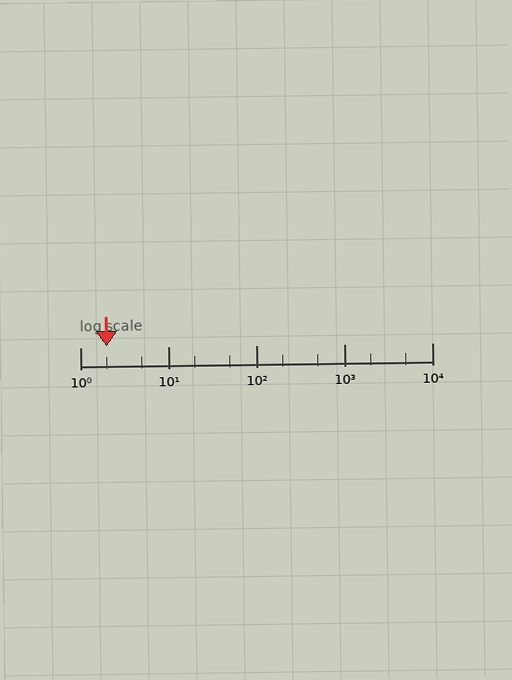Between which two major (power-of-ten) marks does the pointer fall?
The pointer is between 1 and 10.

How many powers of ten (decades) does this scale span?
The scale spans 4 decades, from 1 to 10000.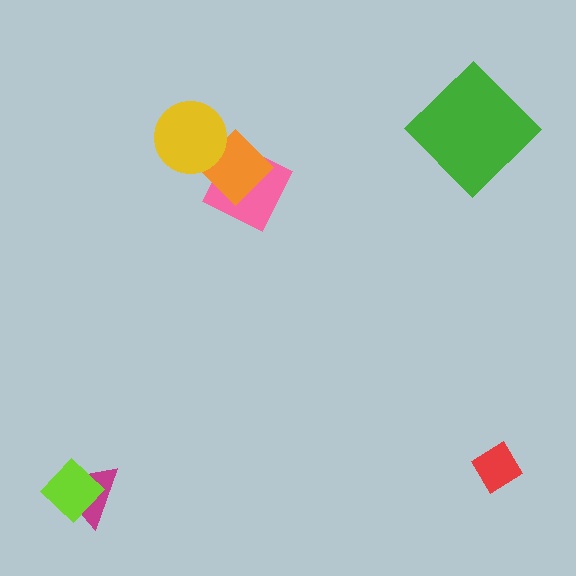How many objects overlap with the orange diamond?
2 objects overlap with the orange diamond.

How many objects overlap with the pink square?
1 object overlaps with the pink square.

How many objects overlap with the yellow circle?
1 object overlaps with the yellow circle.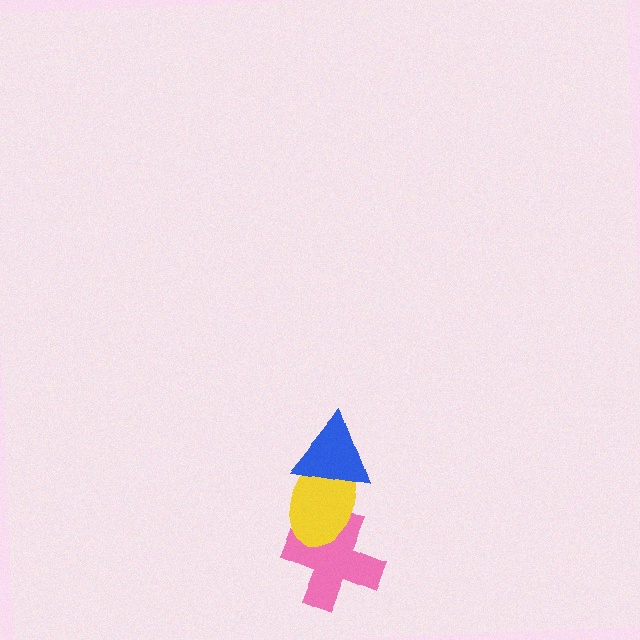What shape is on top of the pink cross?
The yellow ellipse is on top of the pink cross.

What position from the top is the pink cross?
The pink cross is 3rd from the top.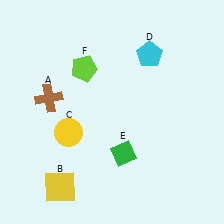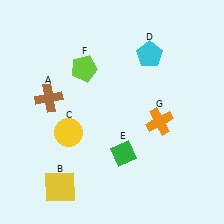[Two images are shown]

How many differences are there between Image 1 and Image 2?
There is 1 difference between the two images.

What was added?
An orange cross (G) was added in Image 2.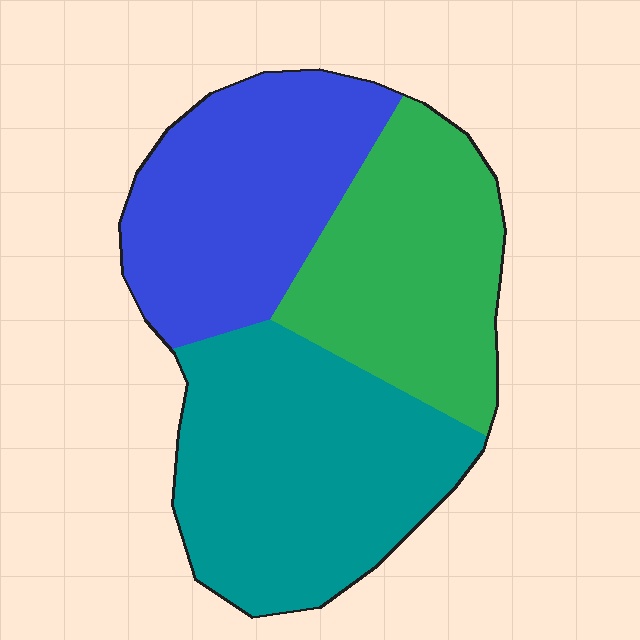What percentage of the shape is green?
Green covers roughly 30% of the shape.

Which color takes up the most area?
Teal, at roughly 40%.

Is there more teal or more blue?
Teal.